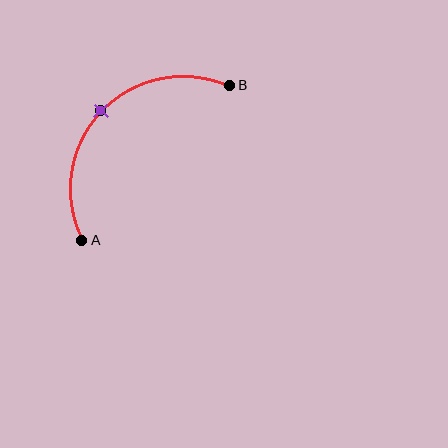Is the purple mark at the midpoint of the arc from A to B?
Yes. The purple mark lies on the arc at equal arc-length from both A and B — it is the arc midpoint.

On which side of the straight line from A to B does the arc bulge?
The arc bulges above and to the left of the straight line connecting A and B.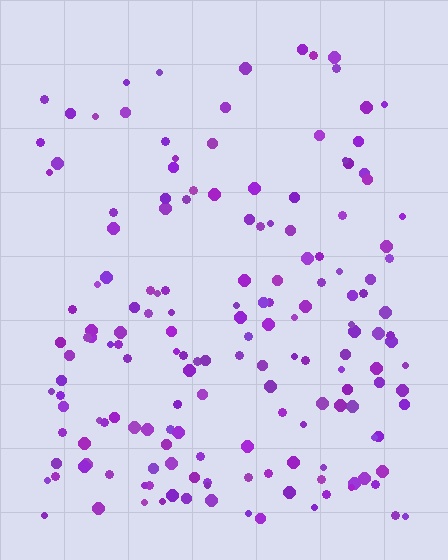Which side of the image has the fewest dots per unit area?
The top.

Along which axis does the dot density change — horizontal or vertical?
Vertical.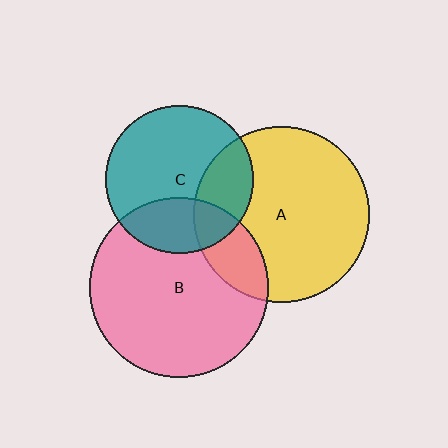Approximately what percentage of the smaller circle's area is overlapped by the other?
Approximately 25%.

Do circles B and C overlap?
Yes.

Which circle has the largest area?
Circle B (pink).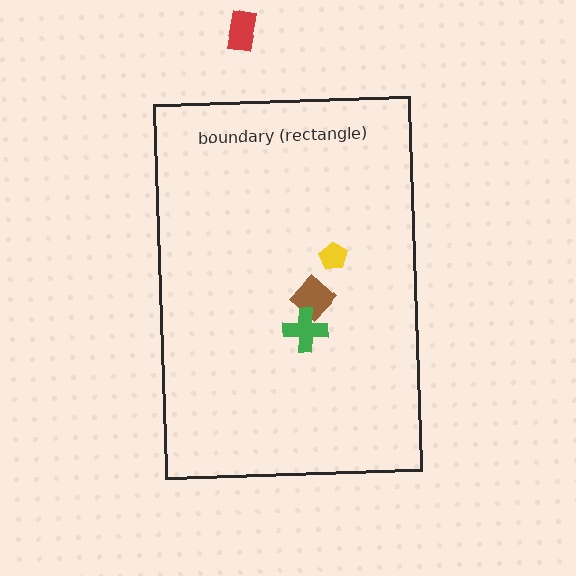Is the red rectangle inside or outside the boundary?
Outside.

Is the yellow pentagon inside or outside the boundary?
Inside.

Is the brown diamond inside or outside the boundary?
Inside.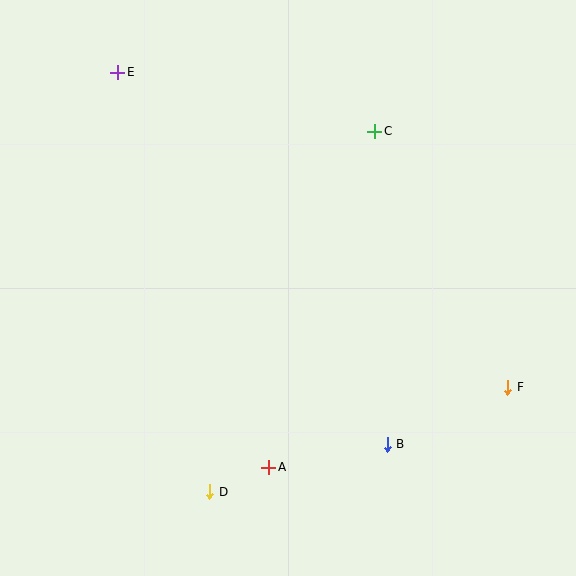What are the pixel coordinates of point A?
Point A is at (269, 467).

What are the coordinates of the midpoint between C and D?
The midpoint between C and D is at (292, 312).